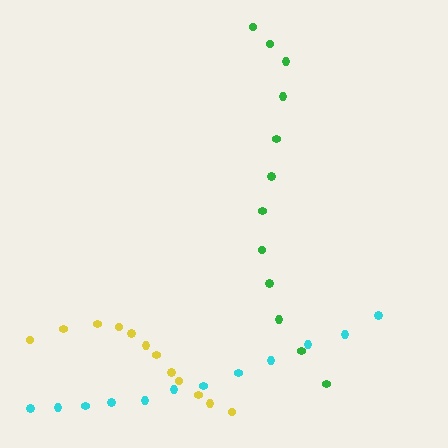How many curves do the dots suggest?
There are 3 distinct paths.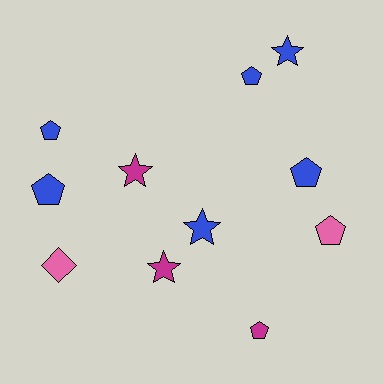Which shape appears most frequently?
Pentagon, with 6 objects.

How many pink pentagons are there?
There is 1 pink pentagon.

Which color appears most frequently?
Blue, with 6 objects.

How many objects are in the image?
There are 11 objects.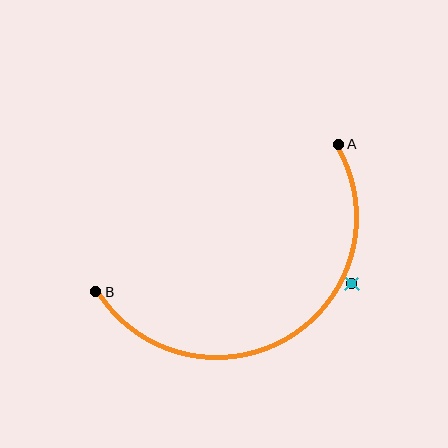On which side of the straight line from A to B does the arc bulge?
The arc bulges below the straight line connecting A and B.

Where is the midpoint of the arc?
The arc midpoint is the point on the curve farthest from the straight line joining A and B. It sits below that line.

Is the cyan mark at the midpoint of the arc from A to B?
No — the cyan mark does not lie on the arc at all. It sits slightly outside the curve.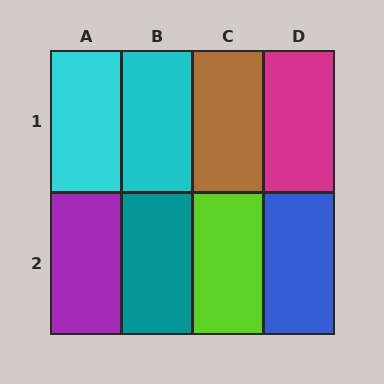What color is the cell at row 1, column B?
Cyan.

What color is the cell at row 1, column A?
Cyan.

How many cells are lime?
1 cell is lime.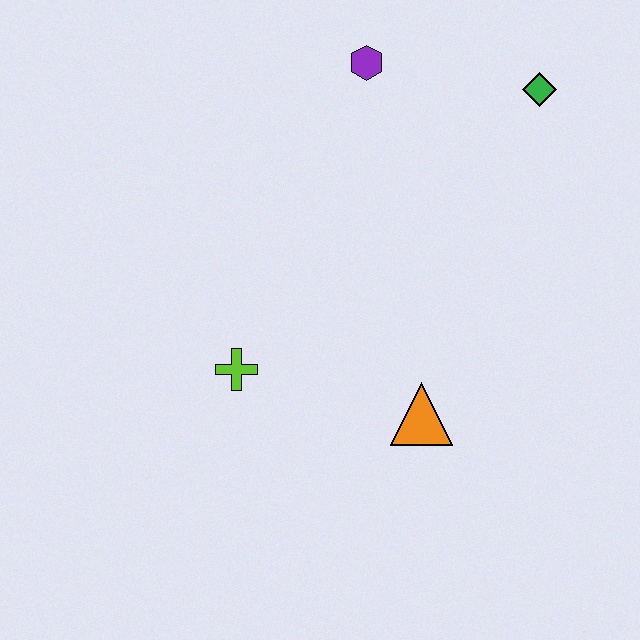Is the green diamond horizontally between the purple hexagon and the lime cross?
No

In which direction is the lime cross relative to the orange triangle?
The lime cross is to the left of the orange triangle.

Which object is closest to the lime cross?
The orange triangle is closest to the lime cross.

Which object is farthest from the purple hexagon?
The orange triangle is farthest from the purple hexagon.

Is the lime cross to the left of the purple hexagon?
Yes